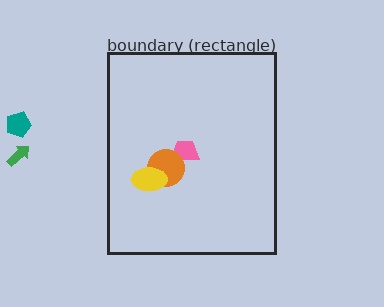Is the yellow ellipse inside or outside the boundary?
Inside.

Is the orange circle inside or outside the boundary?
Inside.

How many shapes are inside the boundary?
3 inside, 2 outside.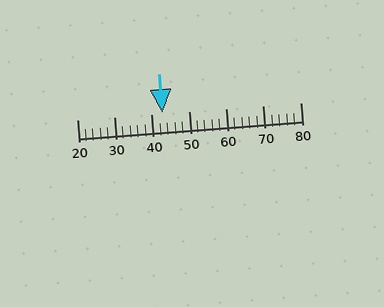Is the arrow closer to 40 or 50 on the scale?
The arrow is closer to 40.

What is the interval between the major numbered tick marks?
The major tick marks are spaced 10 units apart.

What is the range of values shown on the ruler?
The ruler shows values from 20 to 80.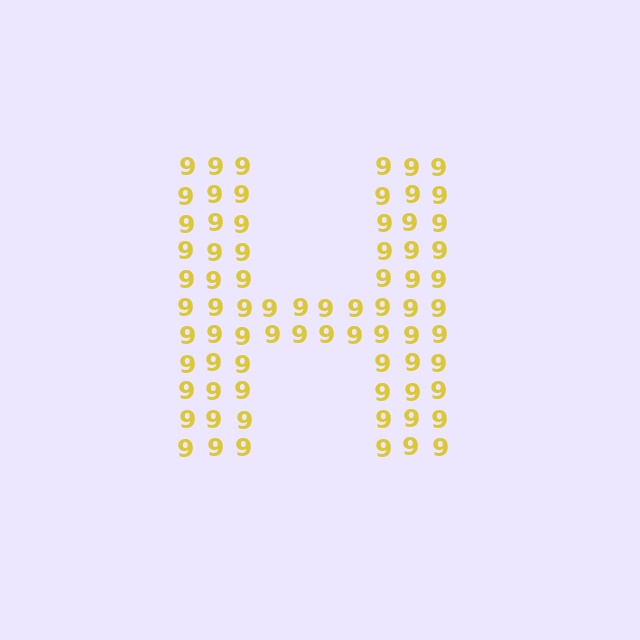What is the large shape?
The large shape is the letter H.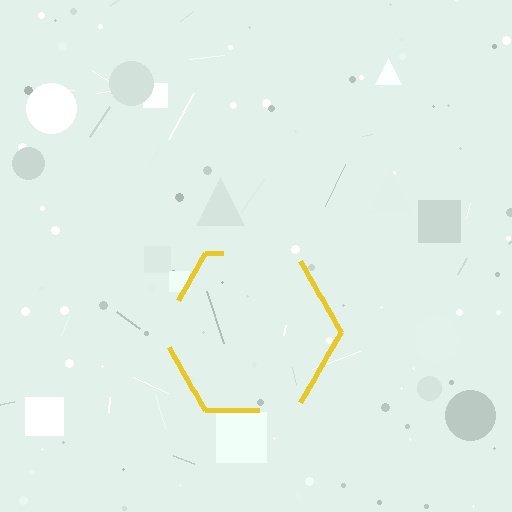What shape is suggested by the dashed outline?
The dashed outline suggests a hexagon.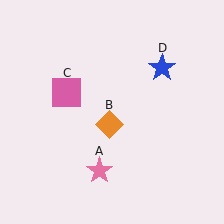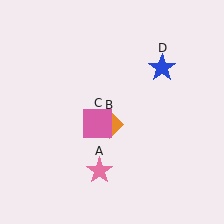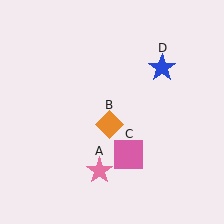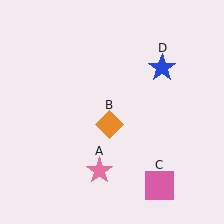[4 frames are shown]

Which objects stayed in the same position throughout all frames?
Pink star (object A) and orange diamond (object B) and blue star (object D) remained stationary.